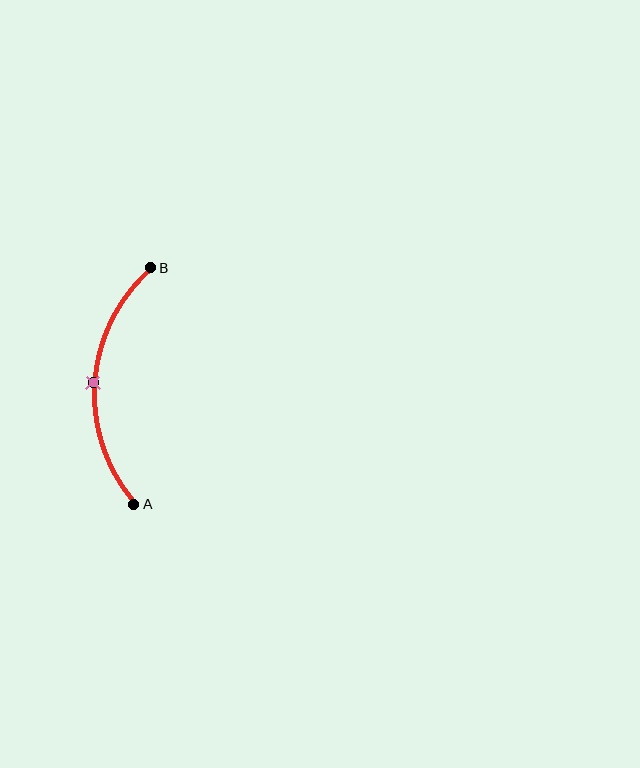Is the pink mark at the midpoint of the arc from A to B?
Yes. The pink mark lies on the arc at equal arc-length from both A and B — it is the arc midpoint.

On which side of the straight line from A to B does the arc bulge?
The arc bulges to the left of the straight line connecting A and B.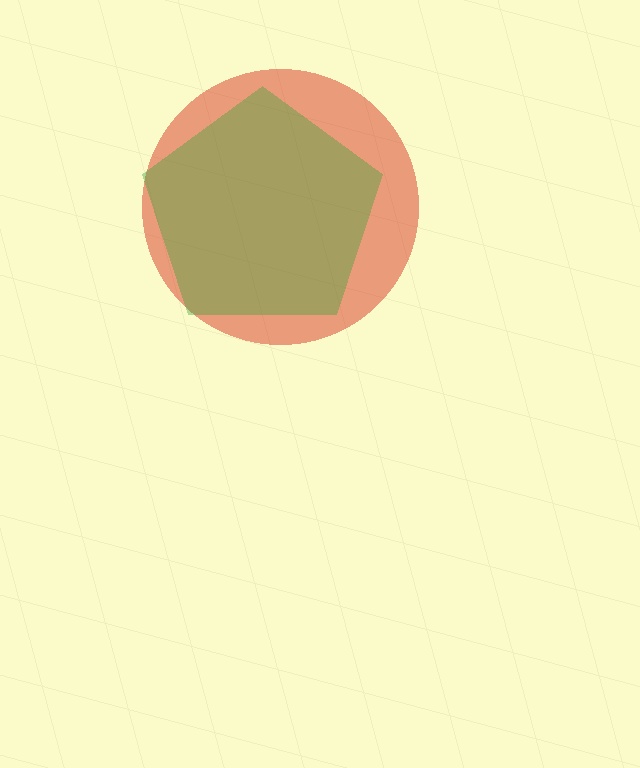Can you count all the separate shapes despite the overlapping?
Yes, there are 2 separate shapes.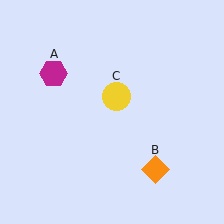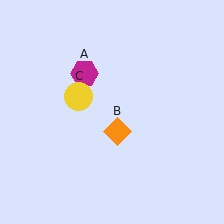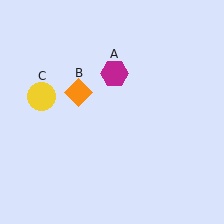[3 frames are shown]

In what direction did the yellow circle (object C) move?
The yellow circle (object C) moved left.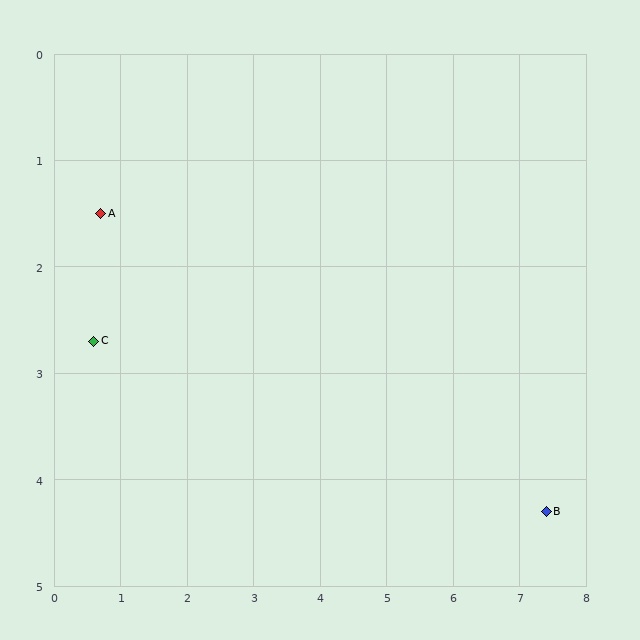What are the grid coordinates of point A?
Point A is at approximately (0.7, 1.5).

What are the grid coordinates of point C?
Point C is at approximately (0.6, 2.7).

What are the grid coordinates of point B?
Point B is at approximately (7.4, 4.3).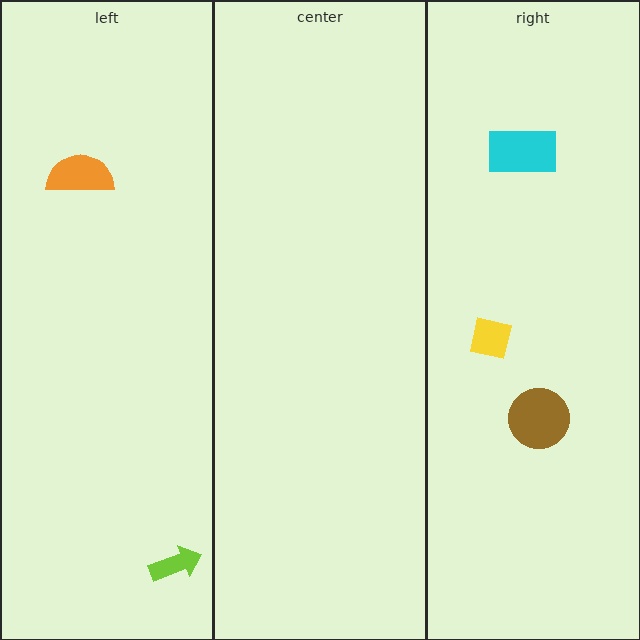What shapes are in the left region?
The lime arrow, the orange semicircle.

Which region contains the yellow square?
The right region.